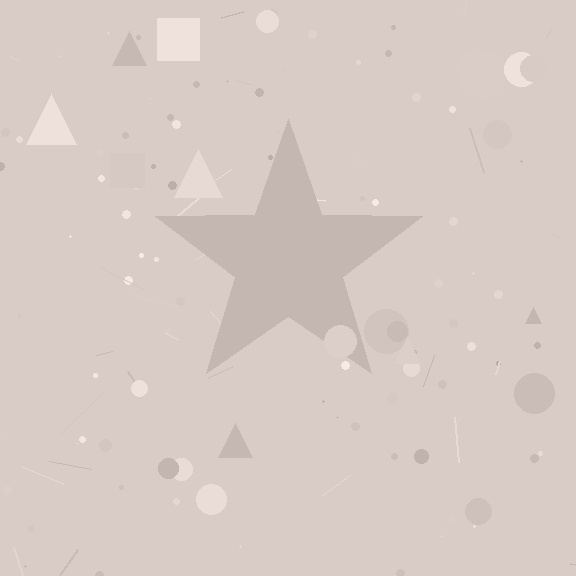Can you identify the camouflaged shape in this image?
The camouflaged shape is a star.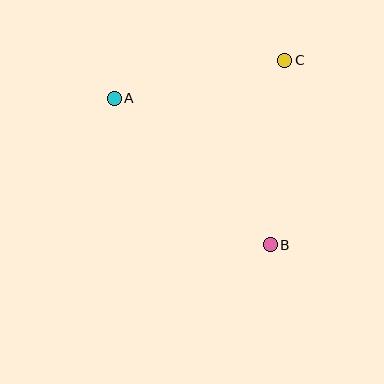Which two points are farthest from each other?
Points A and B are farthest from each other.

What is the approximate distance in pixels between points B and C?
The distance between B and C is approximately 185 pixels.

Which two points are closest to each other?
Points A and C are closest to each other.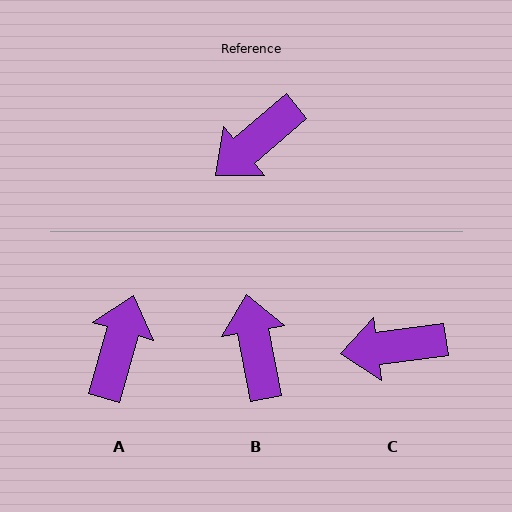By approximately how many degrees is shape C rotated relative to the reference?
Approximately 33 degrees clockwise.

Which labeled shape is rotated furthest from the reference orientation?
A, about 146 degrees away.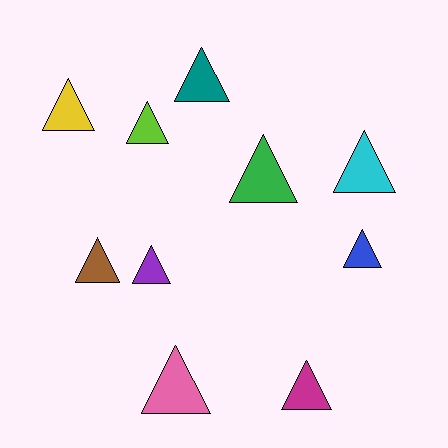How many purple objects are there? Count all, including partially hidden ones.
There is 1 purple object.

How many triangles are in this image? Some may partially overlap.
There are 10 triangles.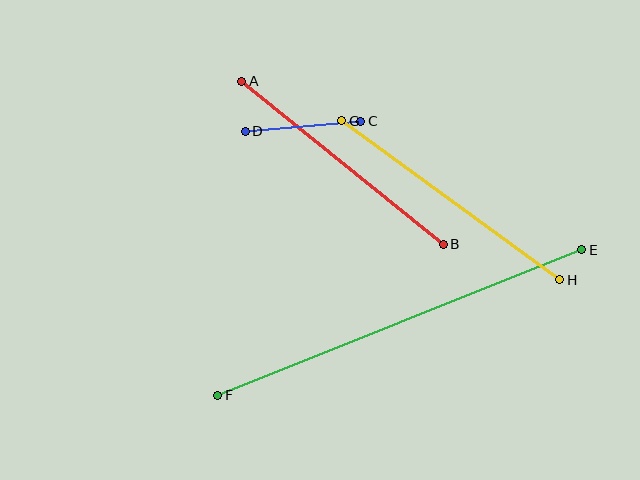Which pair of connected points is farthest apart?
Points E and F are farthest apart.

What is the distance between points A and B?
The distance is approximately 260 pixels.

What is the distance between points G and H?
The distance is approximately 270 pixels.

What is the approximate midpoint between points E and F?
The midpoint is at approximately (400, 323) pixels.